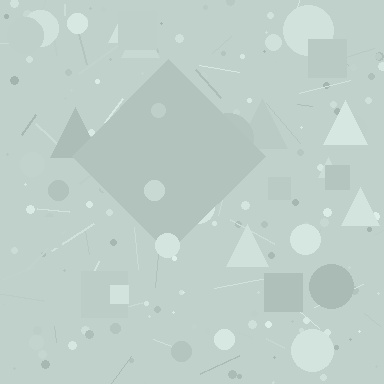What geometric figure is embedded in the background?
A diamond is embedded in the background.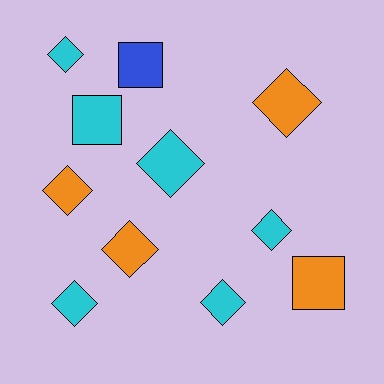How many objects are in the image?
There are 11 objects.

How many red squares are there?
There are no red squares.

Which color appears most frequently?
Cyan, with 6 objects.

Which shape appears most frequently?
Diamond, with 8 objects.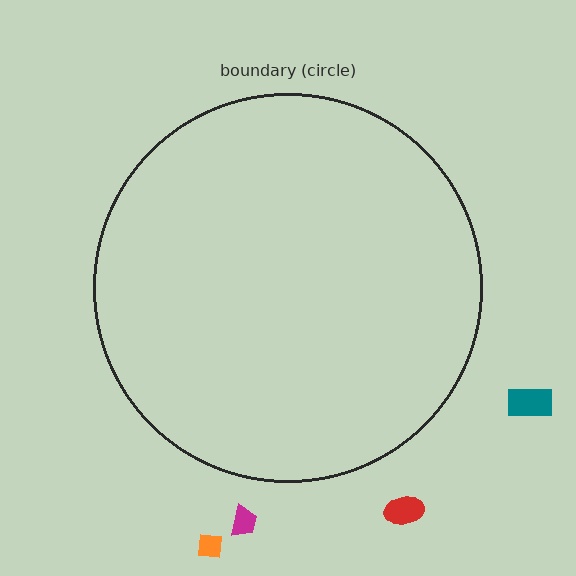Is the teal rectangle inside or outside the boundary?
Outside.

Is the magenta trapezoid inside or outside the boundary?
Outside.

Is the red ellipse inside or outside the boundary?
Outside.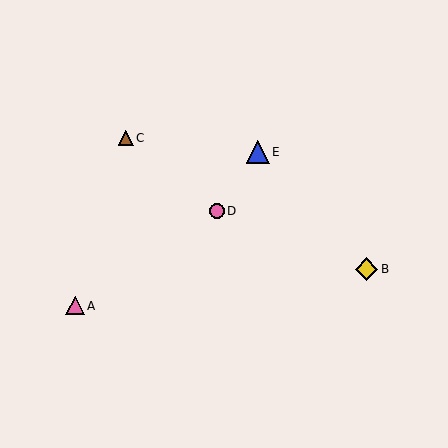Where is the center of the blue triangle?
The center of the blue triangle is at (258, 152).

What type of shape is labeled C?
Shape C is a brown triangle.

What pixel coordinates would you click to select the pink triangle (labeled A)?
Click at (75, 306) to select the pink triangle A.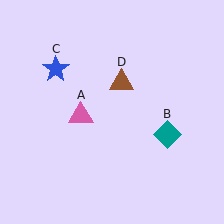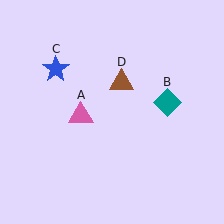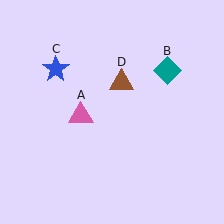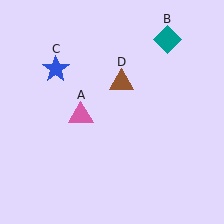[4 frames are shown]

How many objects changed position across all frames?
1 object changed position: teal diamond (object B).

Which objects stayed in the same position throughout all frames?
Pink triangle (object A) and blue star (object C) and brown triangle (object D) remained stationary.